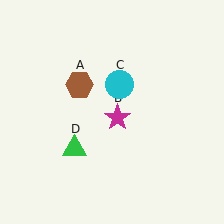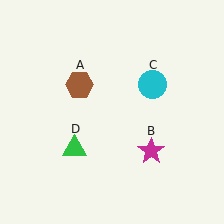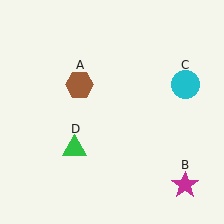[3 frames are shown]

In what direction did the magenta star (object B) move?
The magenta star (object B) moved down and to the right.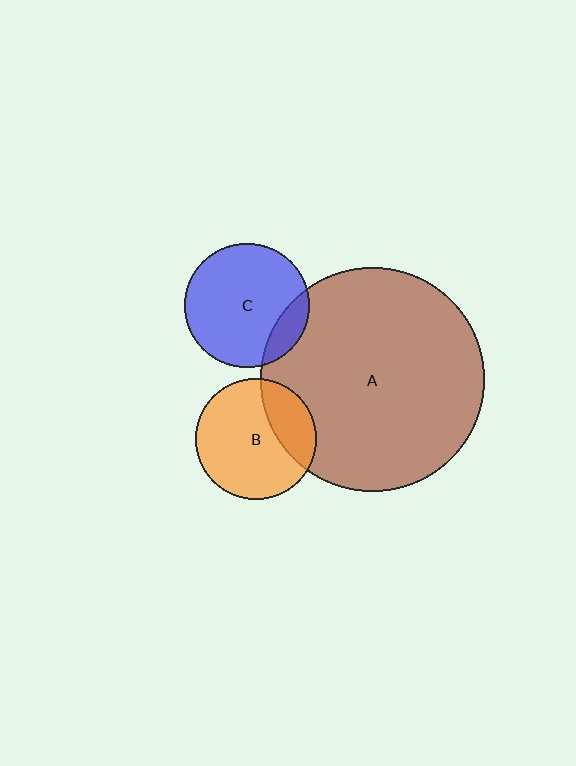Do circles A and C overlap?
Yes.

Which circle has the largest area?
Circle A (brown).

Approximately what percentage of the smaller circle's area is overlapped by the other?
Approximately 15%.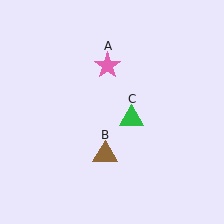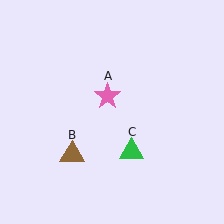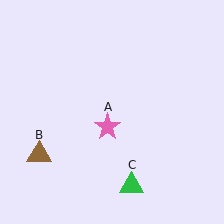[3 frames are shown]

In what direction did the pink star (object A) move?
The pink star (object A) moved down.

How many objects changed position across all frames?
3 objects changed position: pink star (object A), brown triangle (object B), green triangle (object C).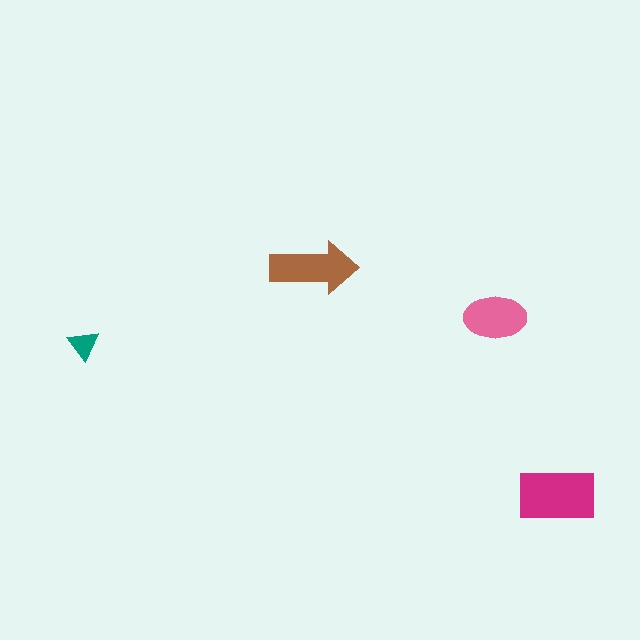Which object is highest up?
The brown arrow is topmost.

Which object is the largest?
The magenta rectangle.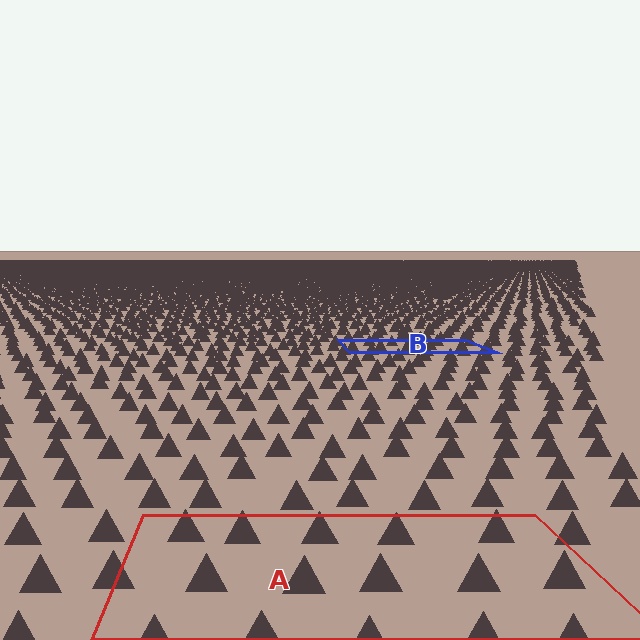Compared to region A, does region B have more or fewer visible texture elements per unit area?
Region B has more texture elements per unit area — they are packed more densely because it is farther away.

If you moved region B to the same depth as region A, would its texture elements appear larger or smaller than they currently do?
They would appear larger. At a closer depth, the same texture elements are projected at a bigger on-screen size.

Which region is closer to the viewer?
Region A is closer. The texture elements there are larger and more spread out.